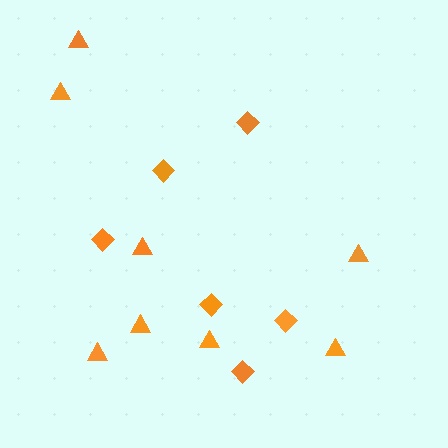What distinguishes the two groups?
There are 2 groups: one group of diamonds (6) and one group of triangles (8).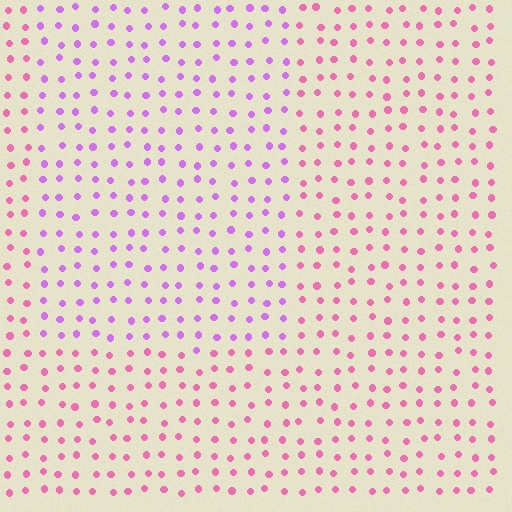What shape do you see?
I see a rectangle.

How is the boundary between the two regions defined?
The boundary is defined purely by a slight shift in hue (about 41 degrees). Spacing, size, and orientation are identical on both sides.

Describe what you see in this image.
The image is filled with small pink elements in a uniform arrangement. A rectangle-shaped region is visible where the elements are tinted to a slightly different hue, forming a subtle color boundary.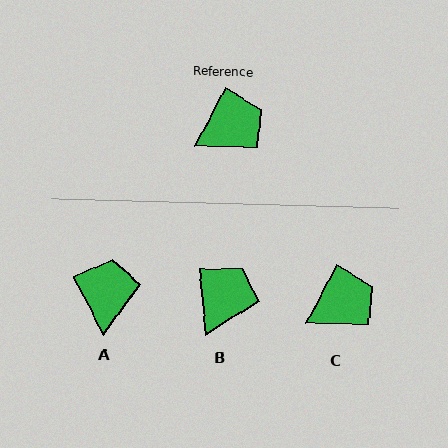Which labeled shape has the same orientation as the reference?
C.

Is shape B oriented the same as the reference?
No, it is off by about 33 degrees.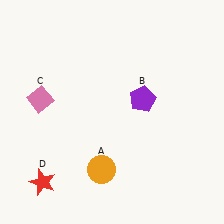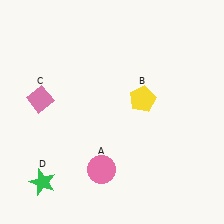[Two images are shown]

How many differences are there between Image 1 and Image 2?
There are 3 differences between the two images.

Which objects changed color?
A changed from orange to pink. B changed from purple to yellow. D changed from red to green.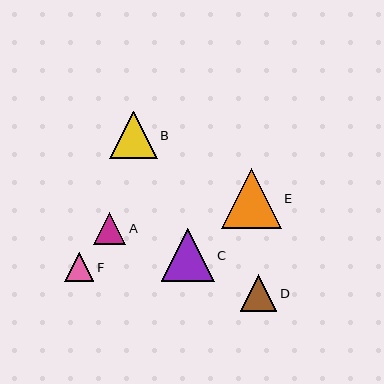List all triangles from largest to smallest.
From largest to smallest: E, C, B, D, A, F.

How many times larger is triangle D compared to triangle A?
Triangle D is approximately 1.1 times the size of triangle A.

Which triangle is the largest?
Triangle E is the largest with a size of approximately 60 pixels.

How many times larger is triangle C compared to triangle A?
Triangle C is approximately 1.6 times the size of triangle A.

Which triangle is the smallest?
Triangle F is the smallest with a size of approximately 29 pixels.